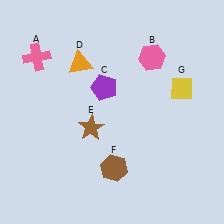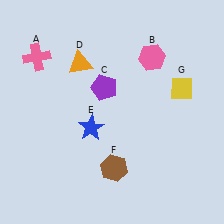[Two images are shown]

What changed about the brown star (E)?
In Image 1, E is brown. In Image 2, it changed to blue.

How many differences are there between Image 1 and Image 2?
There is 1 difference between the two images.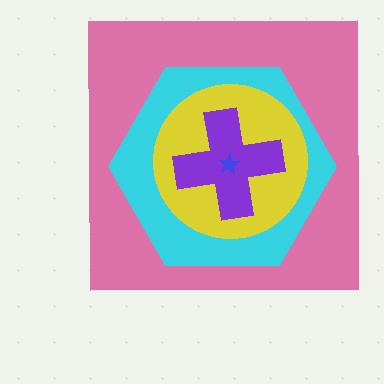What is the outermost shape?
The pink square.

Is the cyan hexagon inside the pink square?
Yes.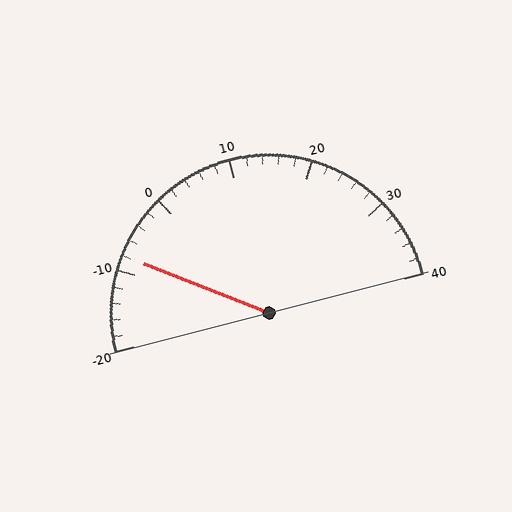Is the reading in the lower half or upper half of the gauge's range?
The reading is in the lower half of the range (-20 to 40).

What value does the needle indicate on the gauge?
The needle indicates approximately -8.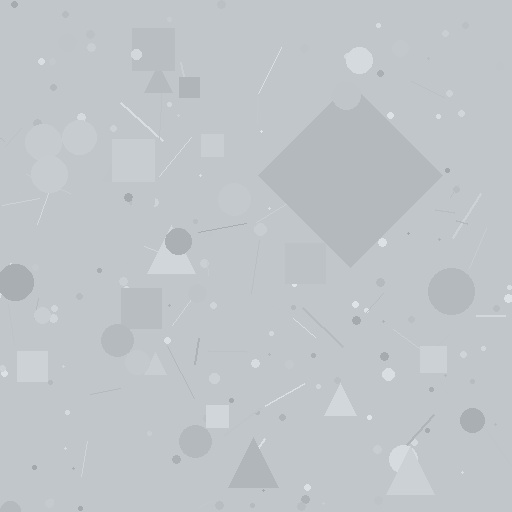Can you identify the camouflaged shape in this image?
The camouflaged shape is a diamond.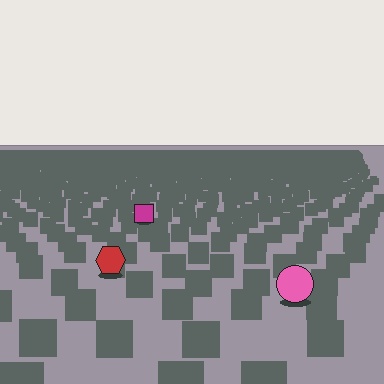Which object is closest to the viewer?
The pink circle is closest. The texture marks near it are larger and more spread out.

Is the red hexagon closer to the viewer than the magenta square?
Yes. The red hexagon is closer — you can tell from the texture gradient: the ground texture is coarser near it.